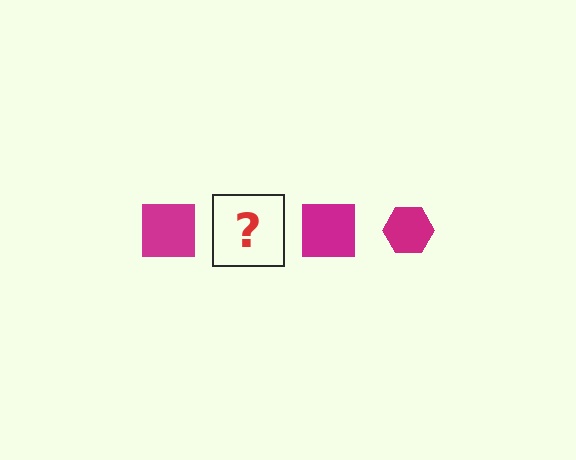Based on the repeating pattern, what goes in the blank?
The blank should be a magenta hexagon.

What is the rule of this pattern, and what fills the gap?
The rule is that the pattern cycles through square, hexagon shapes in magenta. The gap should be filled with a magenta hexagon.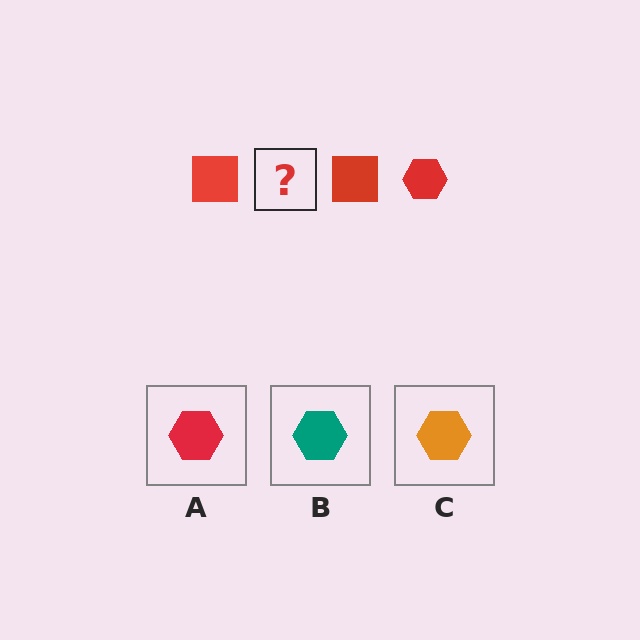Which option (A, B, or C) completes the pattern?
A.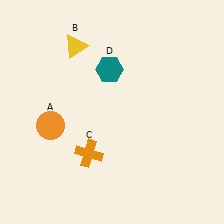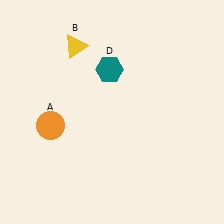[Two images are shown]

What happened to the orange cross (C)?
The orange cross (C) was removed in Image 2. It was in the bottom-left area of Image 1.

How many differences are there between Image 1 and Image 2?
There is 1 difference between the two images.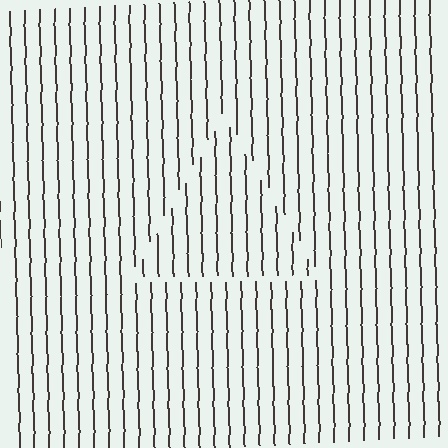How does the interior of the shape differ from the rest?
The interior of the shape contains the same grating, shifted by half a period — the contour is defined by the phase discontinuity where line-ends from the inner and outer gratings abut.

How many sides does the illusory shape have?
3 sides — the line-ends trace a triangle.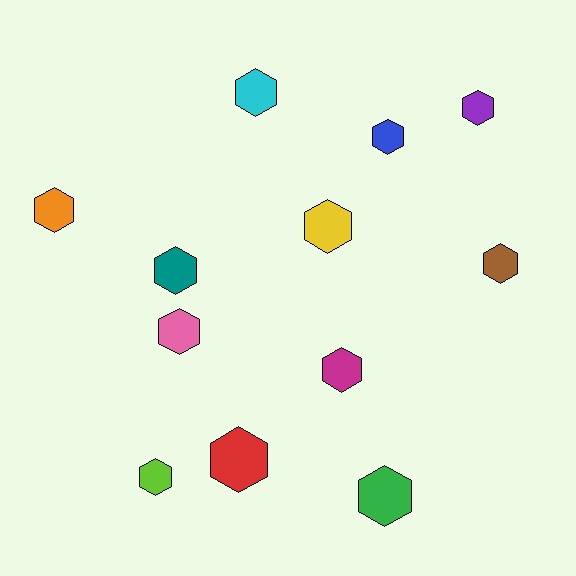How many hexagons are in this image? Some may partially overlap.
There are 12 hexagons.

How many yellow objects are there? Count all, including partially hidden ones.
There is 1 yellow object.